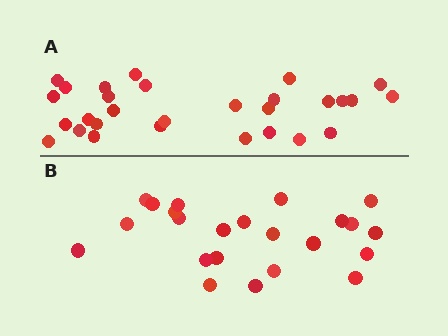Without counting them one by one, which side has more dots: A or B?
Region A (the top region) has more dots.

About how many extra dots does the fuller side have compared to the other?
Region A has about 6 more dots than region B.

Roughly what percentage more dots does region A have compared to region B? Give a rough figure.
About 25% more.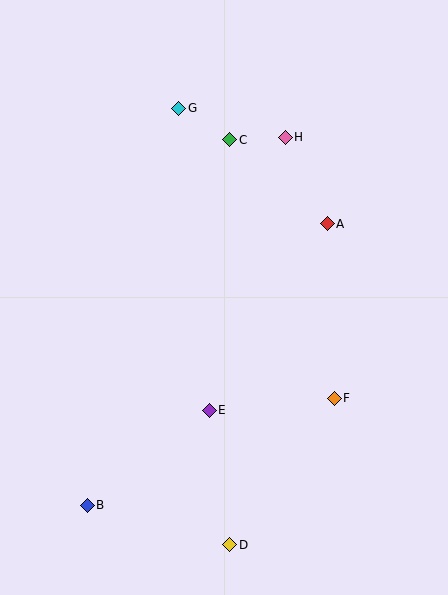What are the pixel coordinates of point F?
Point F is at (334, 398).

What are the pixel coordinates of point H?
Point H is at (285, 137).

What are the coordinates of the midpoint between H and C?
The midpoint between H and C is at (258, 139).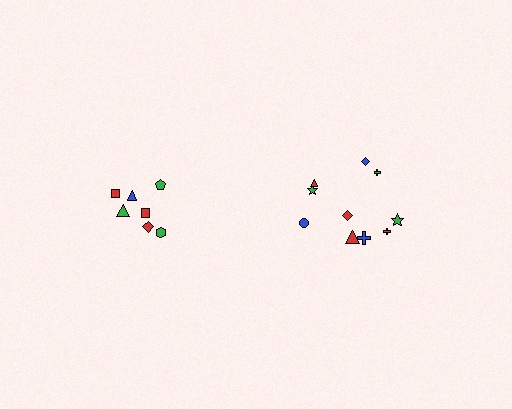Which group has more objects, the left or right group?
The right group.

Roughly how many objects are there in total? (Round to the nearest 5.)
Roughly 15 objects in total.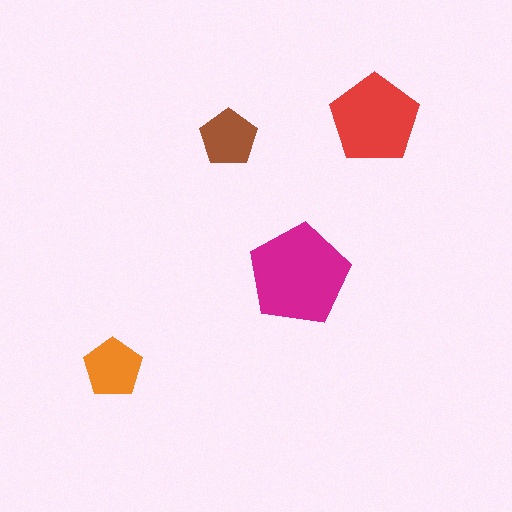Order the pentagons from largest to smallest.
the magenta one, the red one, the orange one, the brown one.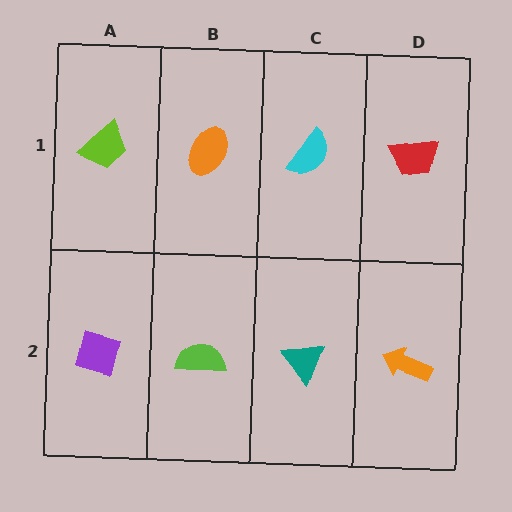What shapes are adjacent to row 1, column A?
A purple diamond (row 2, column A), an orange ellipse (row 1, column B).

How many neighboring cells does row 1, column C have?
3.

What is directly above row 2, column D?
A red trapezoid.